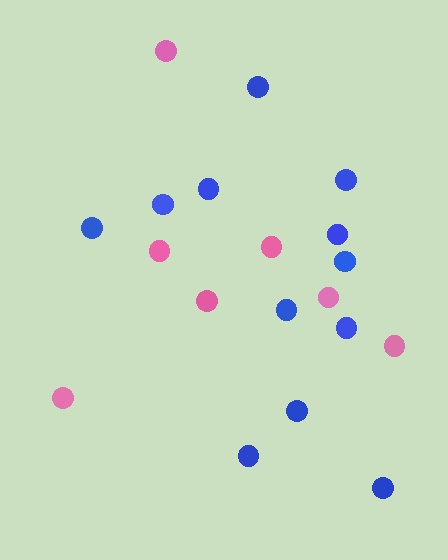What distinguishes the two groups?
There are 2 groups: one group of blue circles (12) and one group of pink circles (7).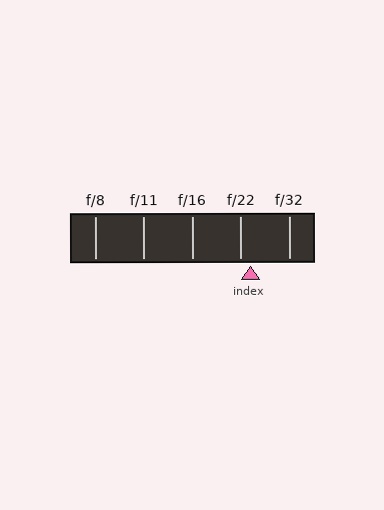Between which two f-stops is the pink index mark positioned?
The index mark is between f/22 and f/32.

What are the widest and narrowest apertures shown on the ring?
The widest aperture shown is f/8 and the narrowest is f/32.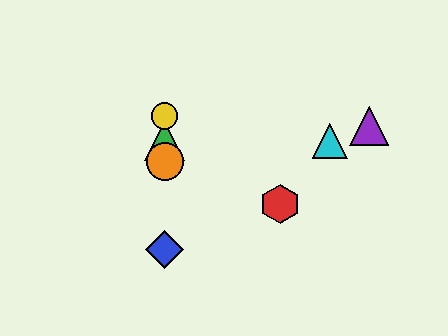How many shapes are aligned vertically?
4 shapes (the blue diamond, the green triangle, the yellow circle, the orange circle) are aligned vertically.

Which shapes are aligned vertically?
The blue diamond, the green triangle, the yellow circle, the orange circle are aligned vertically.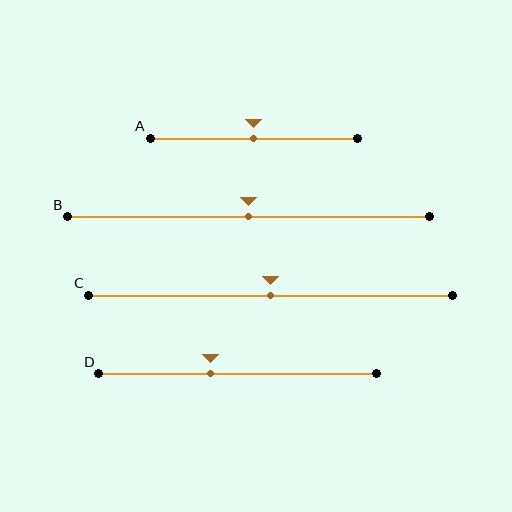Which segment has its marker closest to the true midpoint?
Segment A has its marker closest to the true midpoint.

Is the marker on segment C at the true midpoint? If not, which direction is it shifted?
Yes, the marker on segment C is at the true midpoint.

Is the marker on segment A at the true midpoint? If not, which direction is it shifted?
Yes, the marker on segment A is at the true midpoint.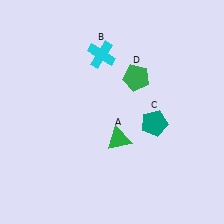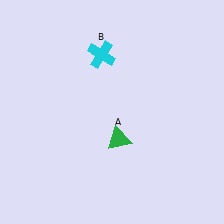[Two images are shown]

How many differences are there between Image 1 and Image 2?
There are 2 differences between the two images.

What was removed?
The teal pentagon (C), the green pentagon (D) were removed in Image 2.